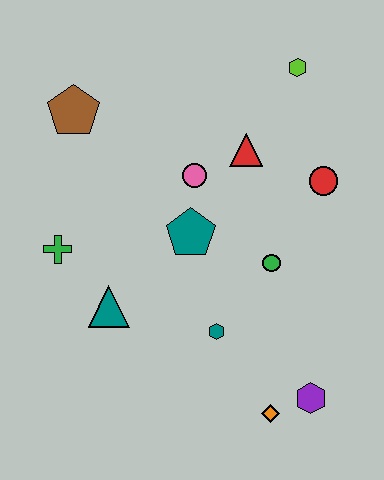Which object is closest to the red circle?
The red triangle is closest to the red circle.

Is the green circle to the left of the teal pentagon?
No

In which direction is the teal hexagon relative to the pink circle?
The teal hexagon is below the pink circle.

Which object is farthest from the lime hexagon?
The orange diamond is farthest from the lime hexagon.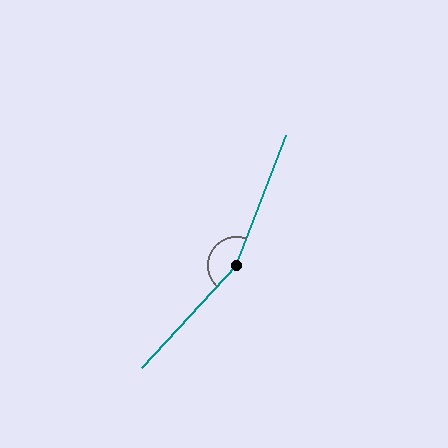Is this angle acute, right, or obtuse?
It is obtuse.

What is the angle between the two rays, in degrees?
Approximately 158 degrees.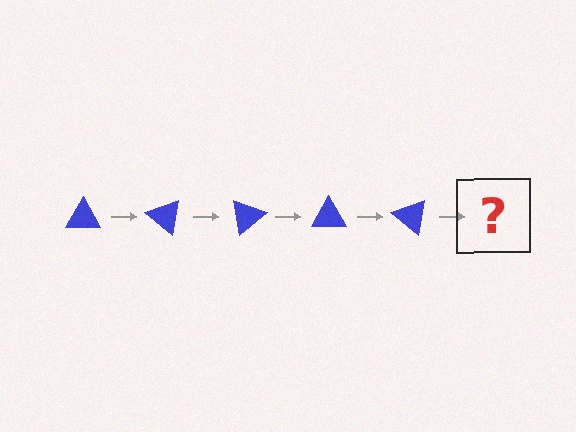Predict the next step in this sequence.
The next step is a blue triangle rotated 200 degrees.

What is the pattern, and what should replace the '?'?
The pattern is that the triangle rotates 40 degrees each step. The '?' should be a blue triangle rotated 200 degrees.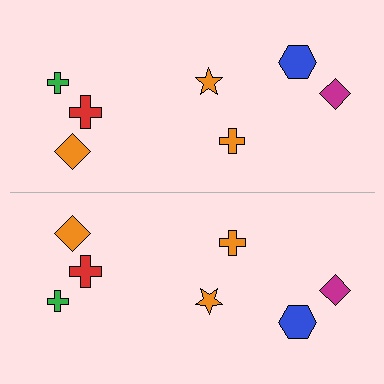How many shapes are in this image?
There are 14 shapes in this image.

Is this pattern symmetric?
Yes, this pattern has bilateral (reflection) symmetry.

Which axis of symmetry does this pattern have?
The pattern has a horizontal axis of symmetry running through the center of the image.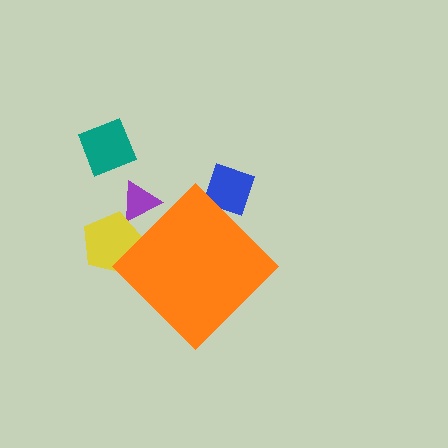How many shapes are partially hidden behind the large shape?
3 shapes are partially hidden.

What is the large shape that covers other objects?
An orange diamond.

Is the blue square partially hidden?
Yes, the blue square is partially hidden behind the orange diamond.